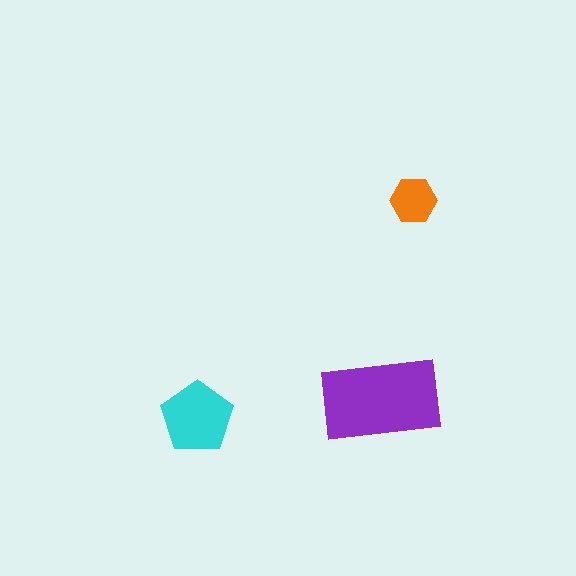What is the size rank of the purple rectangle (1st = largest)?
1st.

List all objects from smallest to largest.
The orange hexagon, the cyan pentagon, the purple rectangle.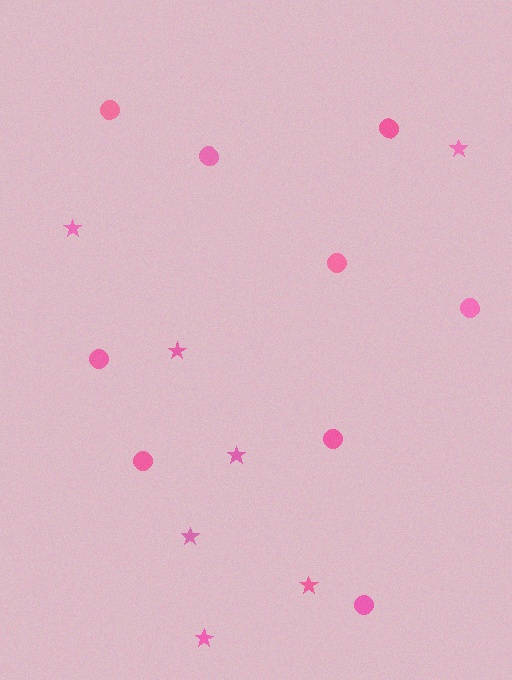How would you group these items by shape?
There are 2 groups: one group of stars (7) and one group of circles (9).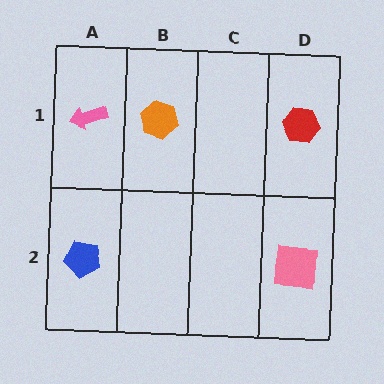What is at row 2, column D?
A pink square.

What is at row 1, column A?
A pink arrow.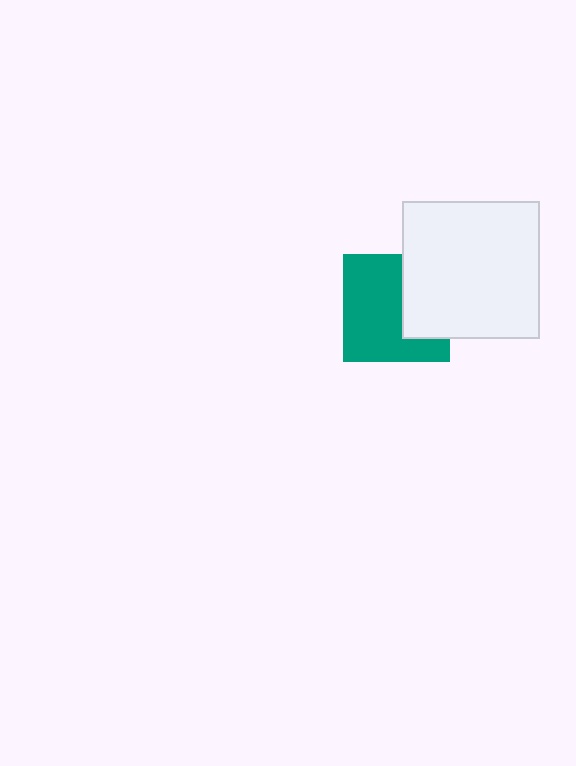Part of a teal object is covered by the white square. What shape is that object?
It is a square.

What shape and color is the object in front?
The object in front is a white square.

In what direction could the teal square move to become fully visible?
The teal square could move left. That would shift it out from behind the white square entirely.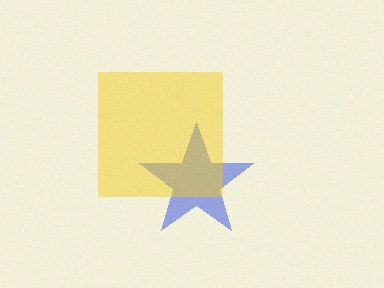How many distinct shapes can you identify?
There are 2 distinct shapes: a blue star, a yellow square.